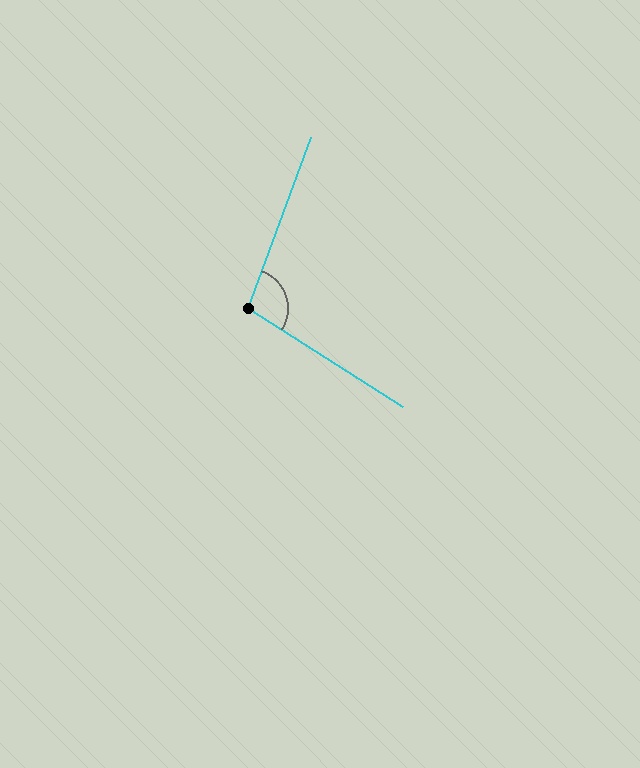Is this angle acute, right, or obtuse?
It is obtuse.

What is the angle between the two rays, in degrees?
Approximately 102 degrees.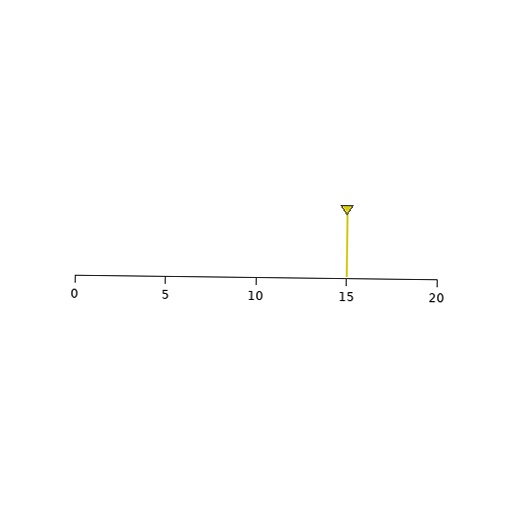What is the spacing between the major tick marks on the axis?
The major ticks are spaced 5 apart.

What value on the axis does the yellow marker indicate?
The marker indicates approximately 15.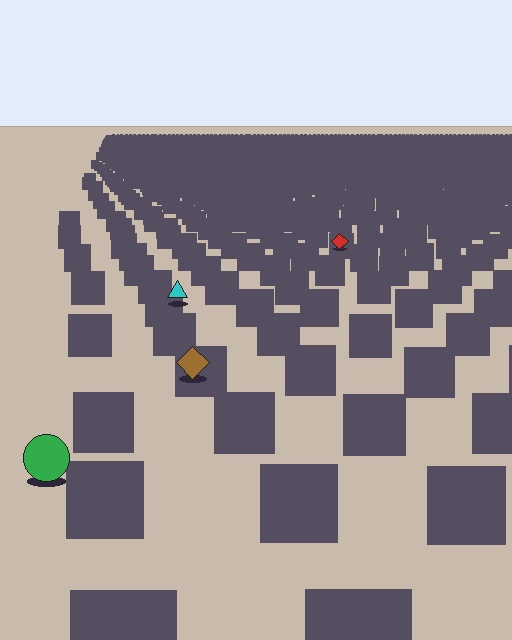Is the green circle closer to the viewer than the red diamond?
Yes. The green circle is closer — you can tell from the texture gradient: the ground texture is coarser near it.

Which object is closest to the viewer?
The green circle is closest. The texture marks near it are larger and more spread out.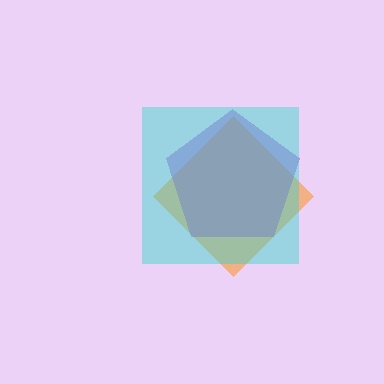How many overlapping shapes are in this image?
There are 3 overlapping shapes in the image.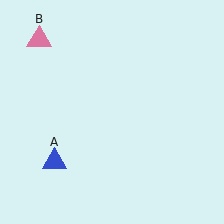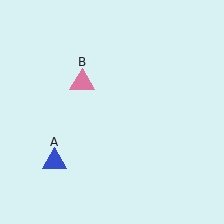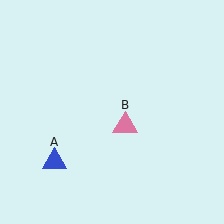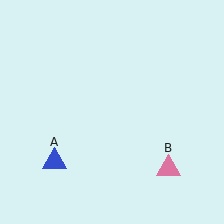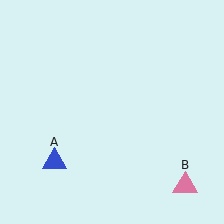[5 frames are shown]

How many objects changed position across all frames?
1 object changed position: pink triangle (object B).